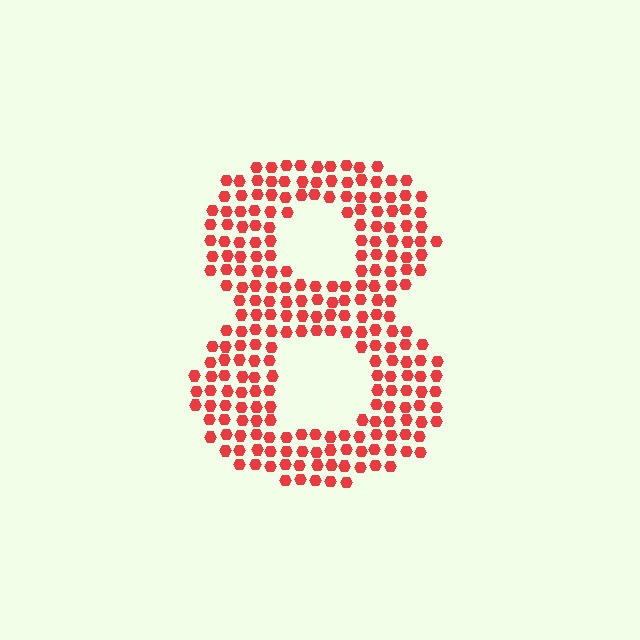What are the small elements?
The small elements are hexagons.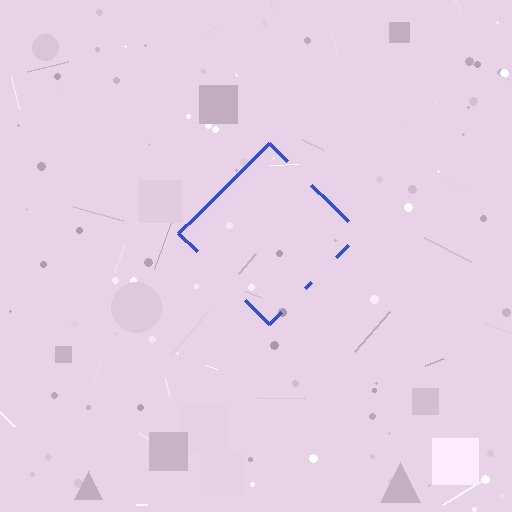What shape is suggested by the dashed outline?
The dashed outline suggests a diamond.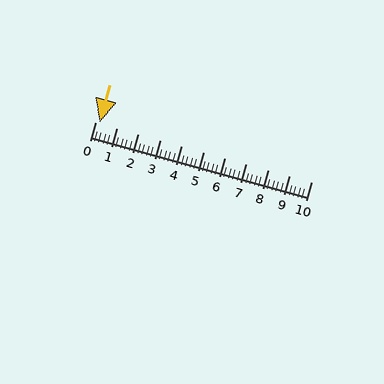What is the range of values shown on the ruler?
The ruler shows values from 0 to 10.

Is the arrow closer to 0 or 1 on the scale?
The arrow is closer to 0.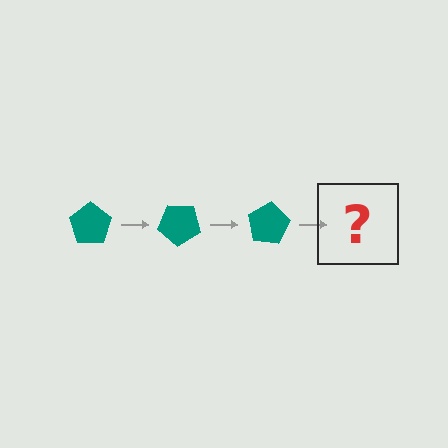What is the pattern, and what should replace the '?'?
The pattern is that the pentagon rotates 40 degrees each step. The '?' should be a teal pentagon rotated 120 degrees.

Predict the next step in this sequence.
The next step is a teal pentagon rotated 120 degrees.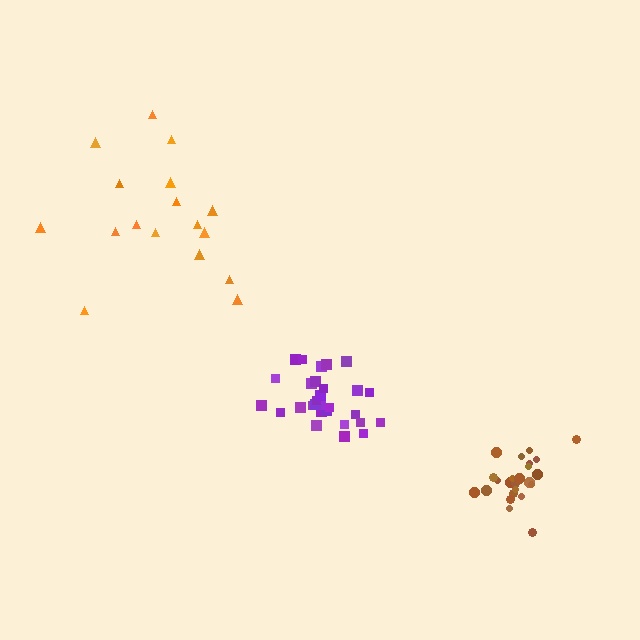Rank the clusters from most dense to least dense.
purple, brown, orange.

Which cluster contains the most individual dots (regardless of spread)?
Purple (30).